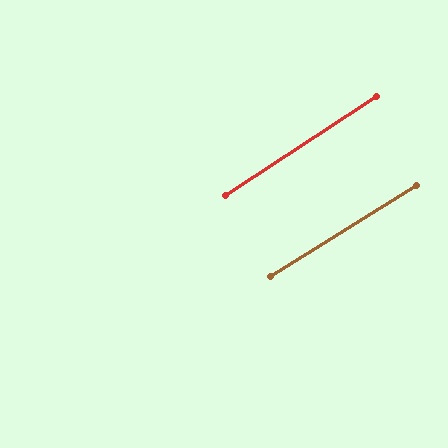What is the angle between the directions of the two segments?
Approximately 2 degrees.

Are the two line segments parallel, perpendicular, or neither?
Parallel — their directions differ by only 1.6°.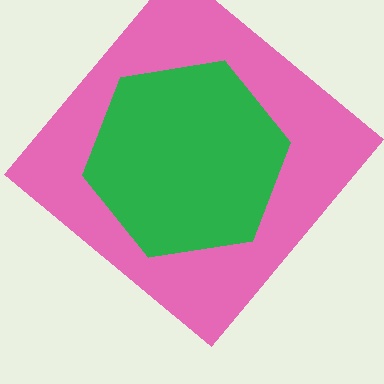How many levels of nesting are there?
2.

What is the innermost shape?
The green hexagon.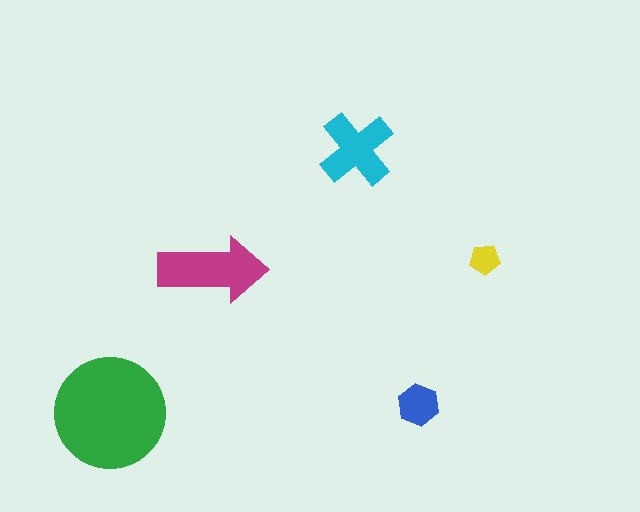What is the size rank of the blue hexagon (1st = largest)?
4th.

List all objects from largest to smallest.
The green circle, the magenta arrow, the cyan cross, the blue hexagon, the yellow pentagon.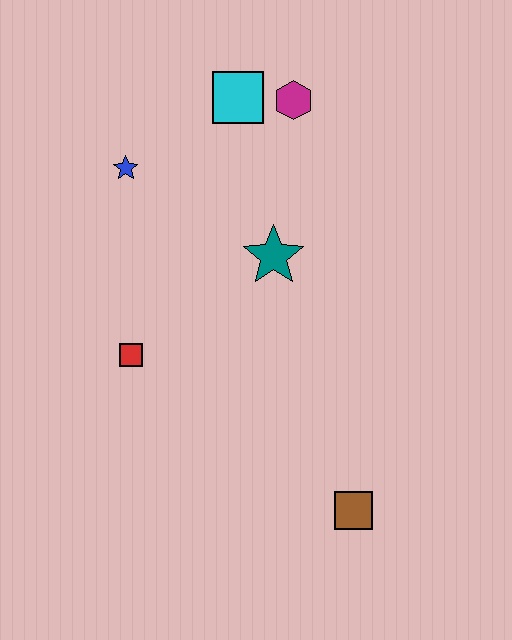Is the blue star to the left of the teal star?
Yes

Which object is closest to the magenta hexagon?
The cyan square is closest to the magenta hexagon.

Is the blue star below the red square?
No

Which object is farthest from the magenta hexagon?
The brown square is farthest from the magenta hexagon.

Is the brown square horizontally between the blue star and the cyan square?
No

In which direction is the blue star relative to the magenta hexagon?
The blue star is to the left of the magenta hexagon.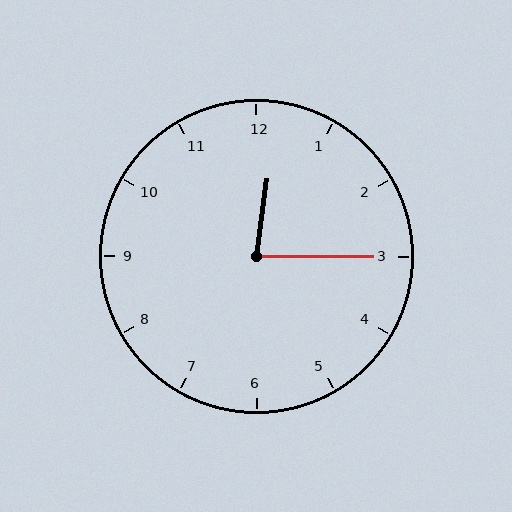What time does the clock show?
12:15.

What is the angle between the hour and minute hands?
Approximately 82 degrees.